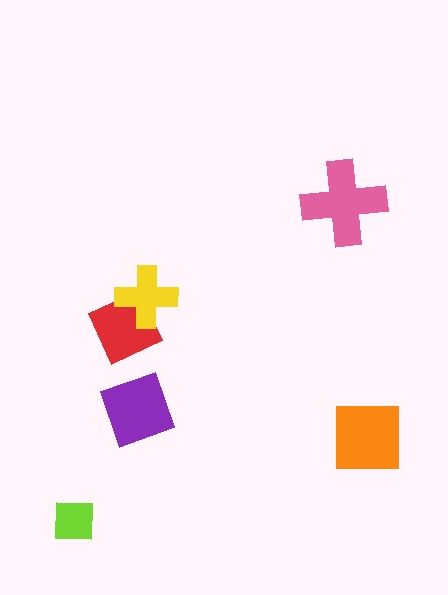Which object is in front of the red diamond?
The yellow cross is in front of the red diamond.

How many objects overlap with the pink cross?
0 objects overlap with the pink cross.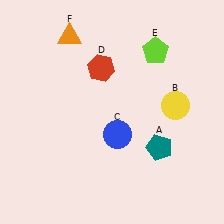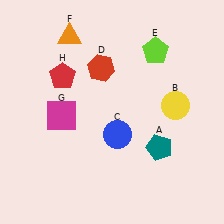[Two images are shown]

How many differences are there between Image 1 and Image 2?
There are 2 differences between the two images.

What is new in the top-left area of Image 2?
A red pentagon (H) was added in the top-left area of Image 2.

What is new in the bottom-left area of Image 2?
A magenta square (G) was added in the bottom-left area of Image 2.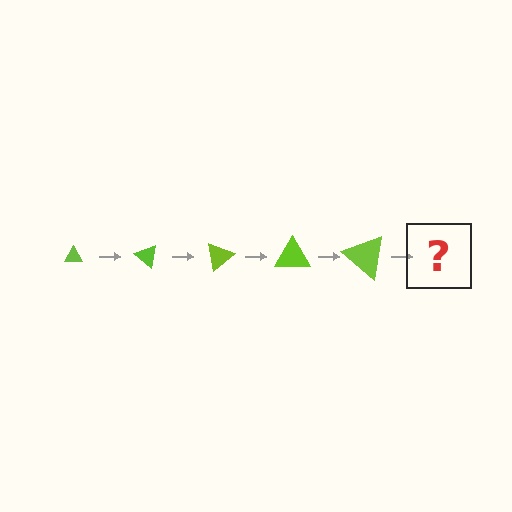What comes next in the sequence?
The next element should be a triangle, larger than the previous one and rotated 200 degrees from the start.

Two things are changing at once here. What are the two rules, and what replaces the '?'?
The two rules are that the triangle grows larger each step and it rotates 40 degrees each step. The '?' should be a triangle, larger than the previous one and rotated 200 degrees from the start.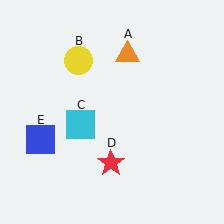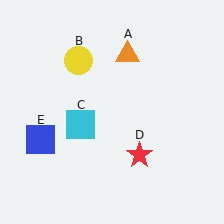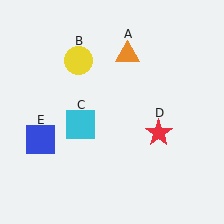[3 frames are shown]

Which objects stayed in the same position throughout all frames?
Orange triangle (object A) and yellow circle (object B) and cyan square (object C) and blue square (object E) remained stationary.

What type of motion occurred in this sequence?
The red star (object D) rotated counterclockwise around the center of the scene.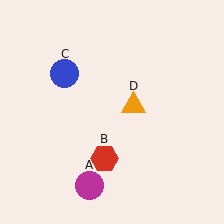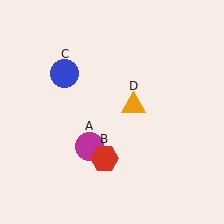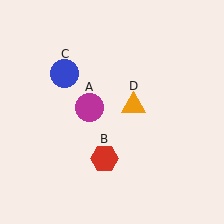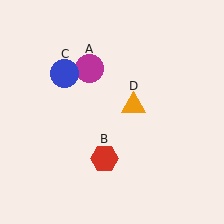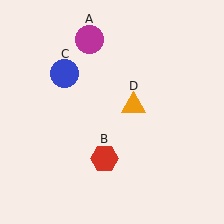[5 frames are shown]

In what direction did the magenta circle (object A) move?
The magenta circle (object A) moved up.